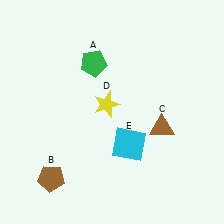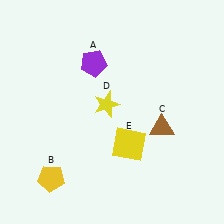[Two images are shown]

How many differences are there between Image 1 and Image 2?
There are 3 differences between the two images.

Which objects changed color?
A changed from green to purple. B changed from brown to yellow. E changed from cyan to yellow.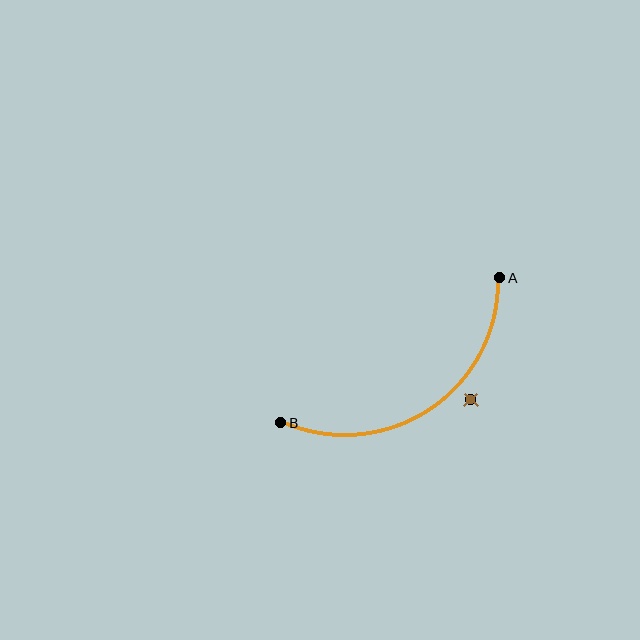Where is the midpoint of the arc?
The arc midpoint is the point on the curve farthest from the straight line joining A and B. It sits below that line.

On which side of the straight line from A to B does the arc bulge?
The arc bulges below the straight line connecting A and B.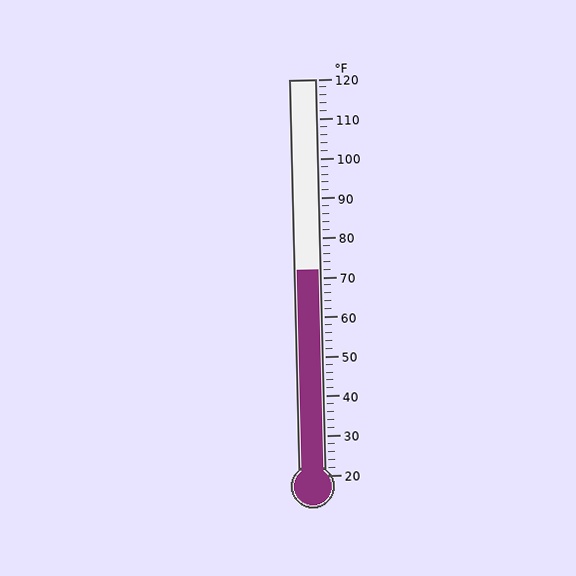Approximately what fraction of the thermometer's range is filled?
The thermometer is filled to approximately 50% of its range.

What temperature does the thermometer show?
The thermometer shows approximately 72°F.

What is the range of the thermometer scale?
The thermometer scale ranges from 20°F to 120°F.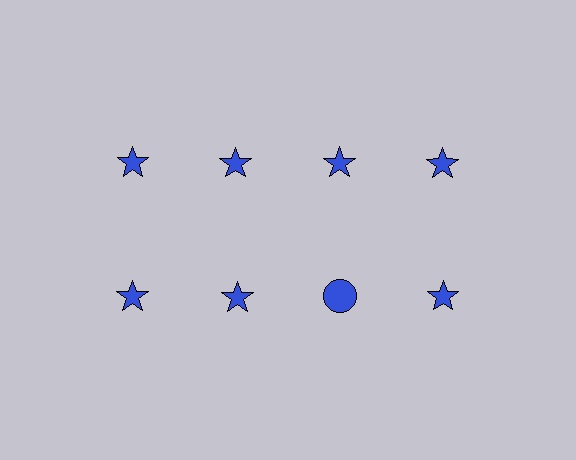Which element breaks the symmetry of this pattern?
The blue circle in the second row, center column breaks the symmetry. All other shapes are blue stars.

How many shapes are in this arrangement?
There are 8 shapes arranged in a grid pattern.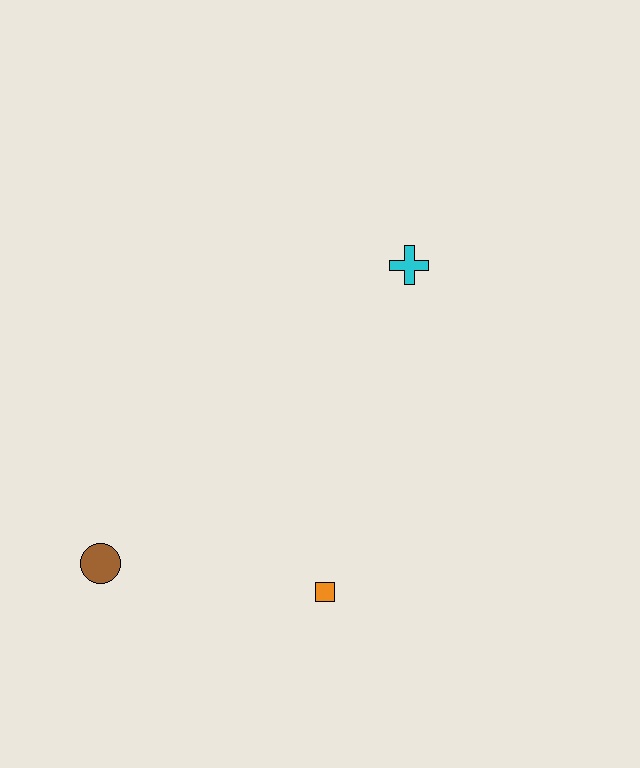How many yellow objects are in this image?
There are no yellow objects.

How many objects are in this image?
There are 3 objects.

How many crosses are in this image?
There is 1 cross.